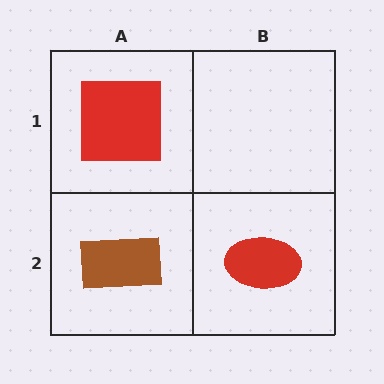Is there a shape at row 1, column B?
No, that cell is empty.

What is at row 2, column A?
A brown rectangle.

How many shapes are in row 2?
2 shapes.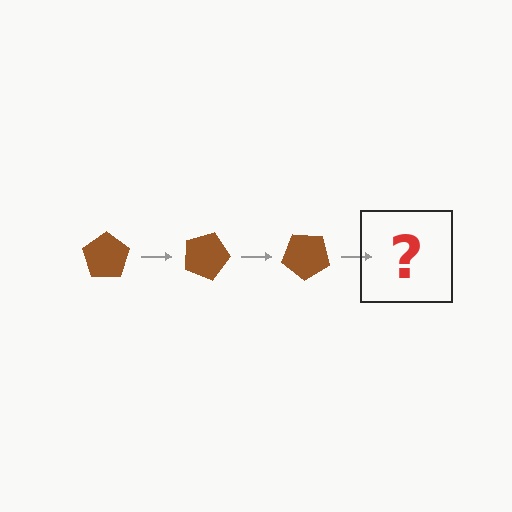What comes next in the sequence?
The next element should be a brown pentagon rotated 60 degrees.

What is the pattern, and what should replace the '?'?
The pattern is that the pentagon rotates 20 degrees each step. The '?' should be a brown pentagon rotated 60 degrees.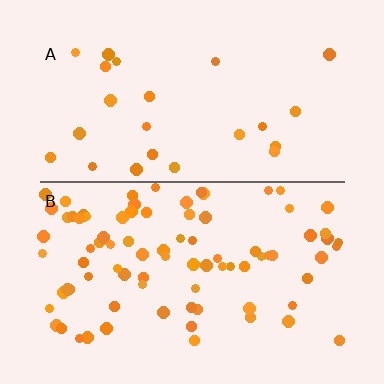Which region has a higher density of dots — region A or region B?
B (the bottom).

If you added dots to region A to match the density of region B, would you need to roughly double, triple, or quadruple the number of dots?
Approximately triple.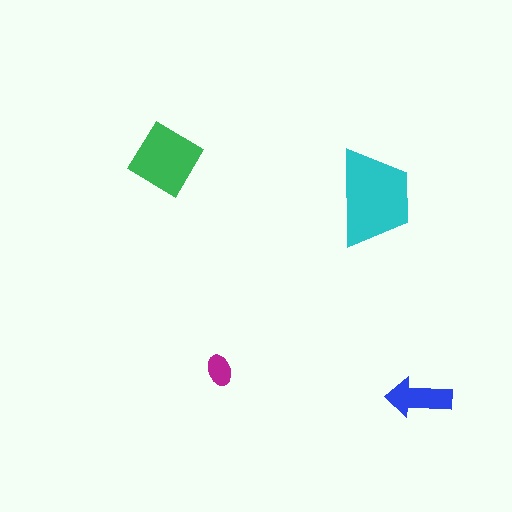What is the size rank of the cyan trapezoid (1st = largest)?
1st.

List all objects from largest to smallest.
The cyan trapezoid, the green diamond, the blue arrow, the magenta ellipse.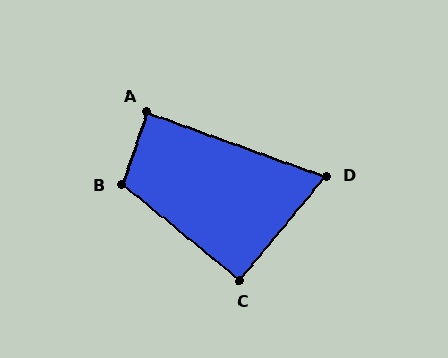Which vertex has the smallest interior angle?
D, at approximately 70 degrees.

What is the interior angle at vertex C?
Approximately 91 degrees (approximately right).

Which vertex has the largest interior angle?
B, at approximately 110 degrees.